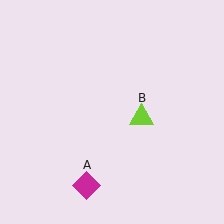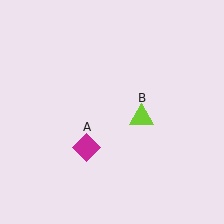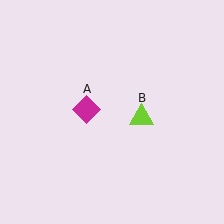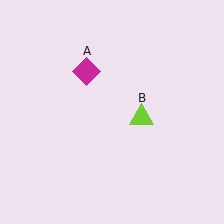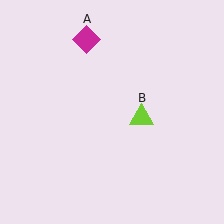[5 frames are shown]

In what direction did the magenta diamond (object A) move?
The magenta diamond (object A) moved up.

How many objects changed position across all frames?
1 object changed position: magenta diamond (object A).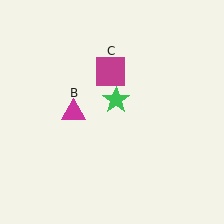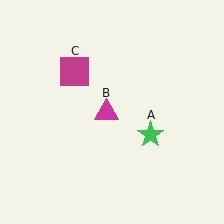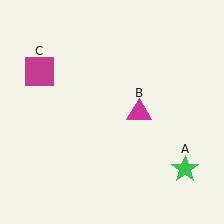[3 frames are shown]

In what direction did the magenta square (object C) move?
The magenta square (object C) moved left.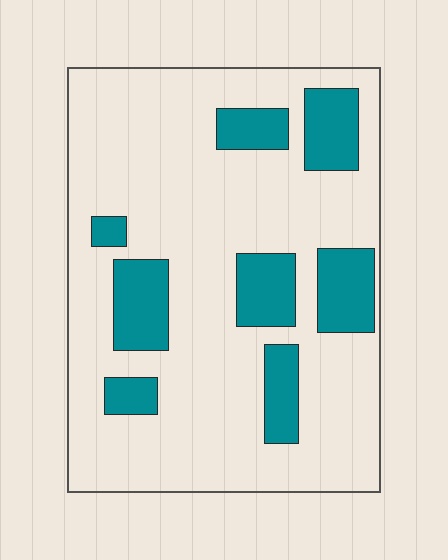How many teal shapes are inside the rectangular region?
8.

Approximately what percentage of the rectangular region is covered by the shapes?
Approximately 20%.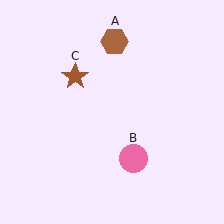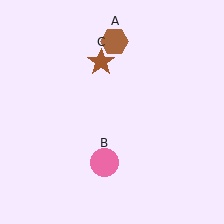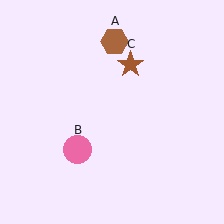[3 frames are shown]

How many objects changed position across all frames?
2 objects changed position: pink circle (object B), brown star (object C).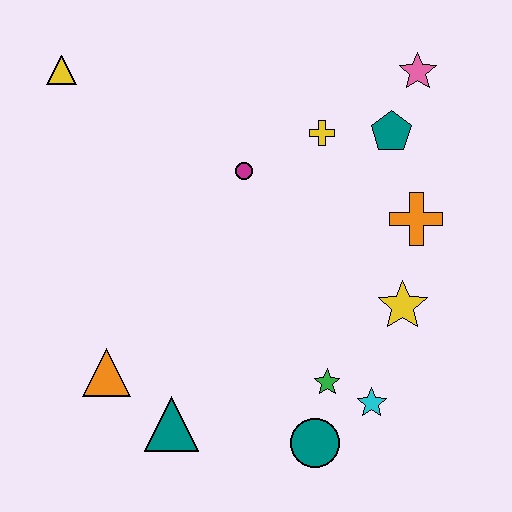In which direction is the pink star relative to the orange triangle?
The pink star is to the right of the orange triangle.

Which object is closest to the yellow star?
The orange cross is closest to the yellow star.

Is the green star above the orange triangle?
No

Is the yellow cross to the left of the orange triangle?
No